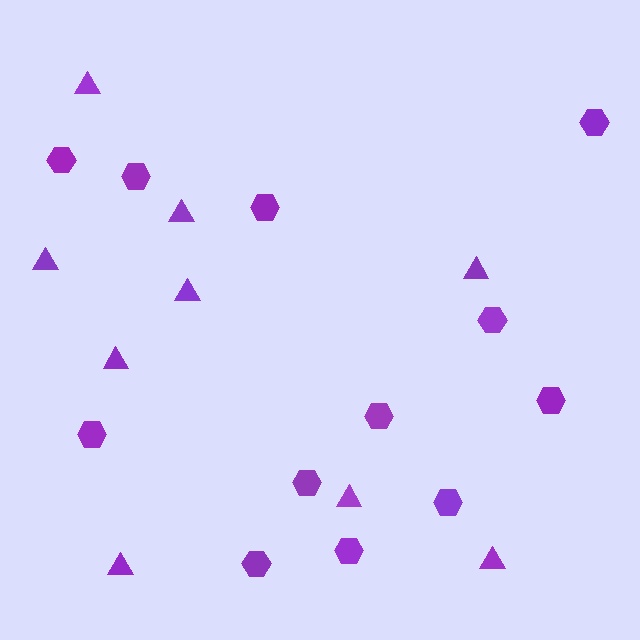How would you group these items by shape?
There are 2 groups: one group of hexagons (12) and one group of triangles (9).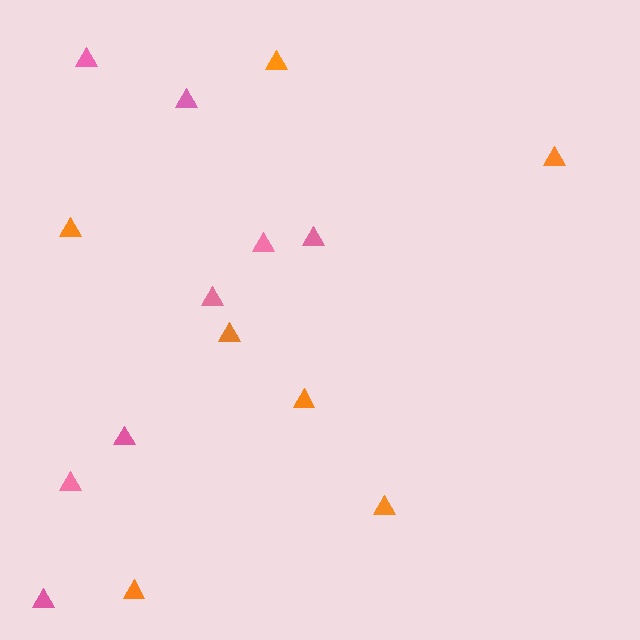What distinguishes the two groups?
There are 2 groups: one group of pink triangles (8) and one group of orange triangles (7).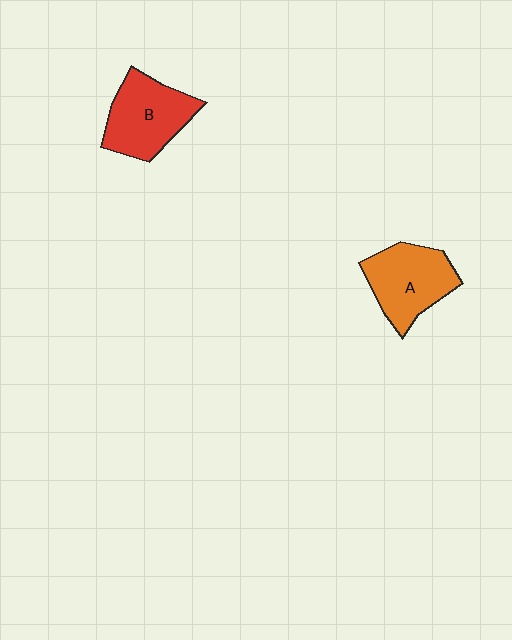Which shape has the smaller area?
Shape A (orange).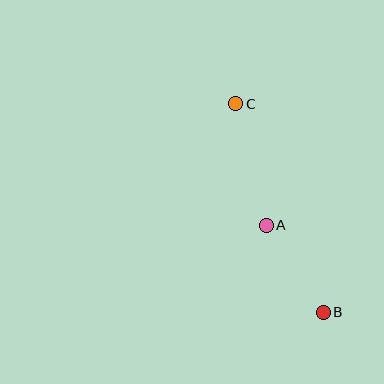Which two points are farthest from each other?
Points B and C are farthest from each other.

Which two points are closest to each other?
Points A and B are closest to each other.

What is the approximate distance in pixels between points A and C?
The distance between A and C is approximately 125 pixels.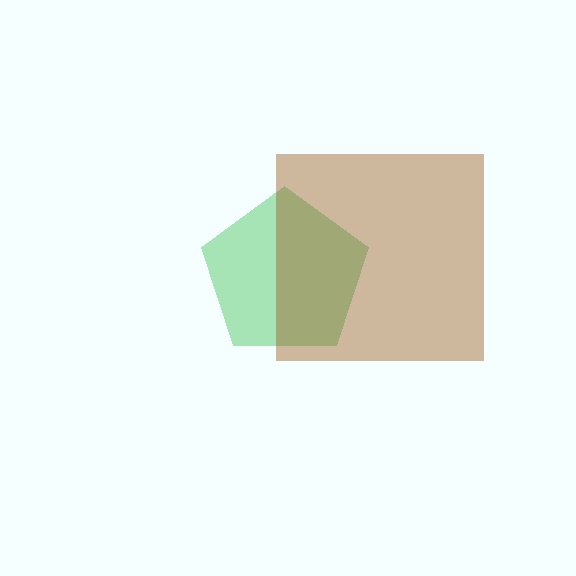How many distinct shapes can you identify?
There are 2 distinct shapes: a green pentagon, a brown square.